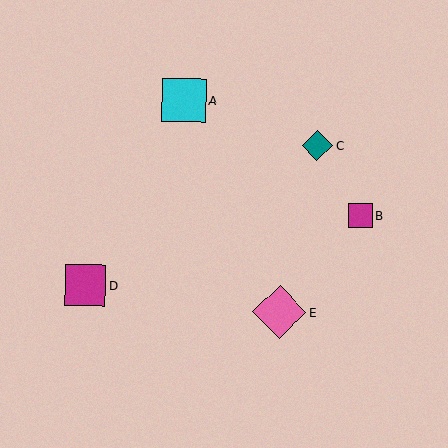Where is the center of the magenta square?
The center of the magenta square is at (361, 215).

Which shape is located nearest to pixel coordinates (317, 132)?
The teal diamond (labeled C) at (317, 146) is nearest to that location.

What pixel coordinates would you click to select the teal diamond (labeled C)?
Click at (317, 146) to select the teal diamond C.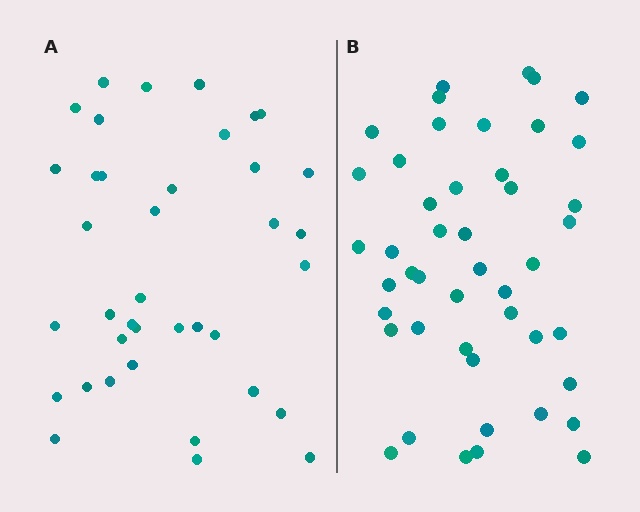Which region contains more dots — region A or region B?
Region B (the right region) has more dots.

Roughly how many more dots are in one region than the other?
Region B has roughly 8 or so more dots than region A.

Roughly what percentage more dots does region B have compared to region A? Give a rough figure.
About 20% more.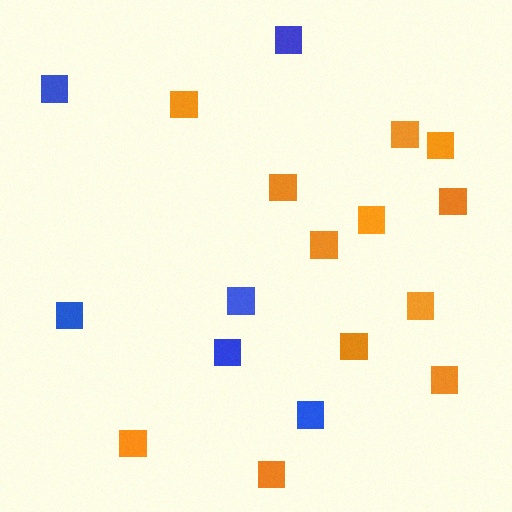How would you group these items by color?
There are 2 groups: one group of orange squares (12) and one group of blue squares (6).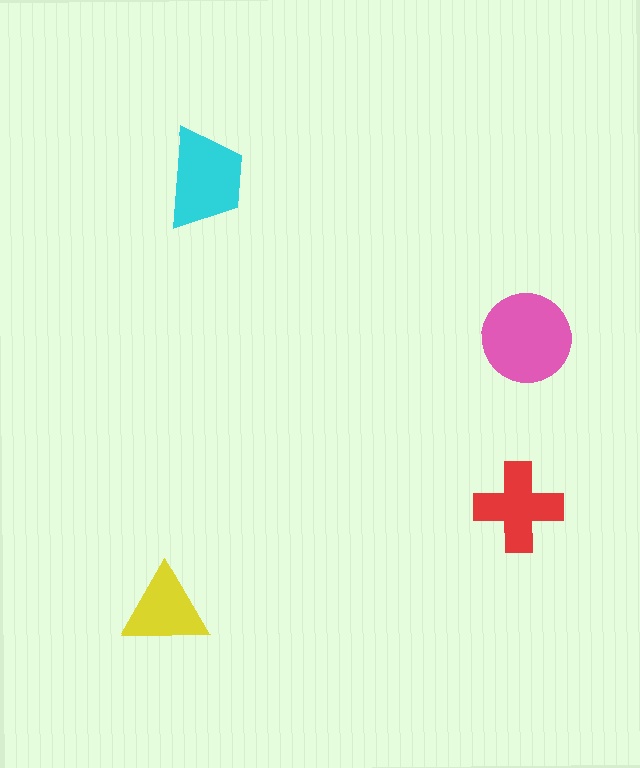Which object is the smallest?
The yellow triangle.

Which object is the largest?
The pink circle.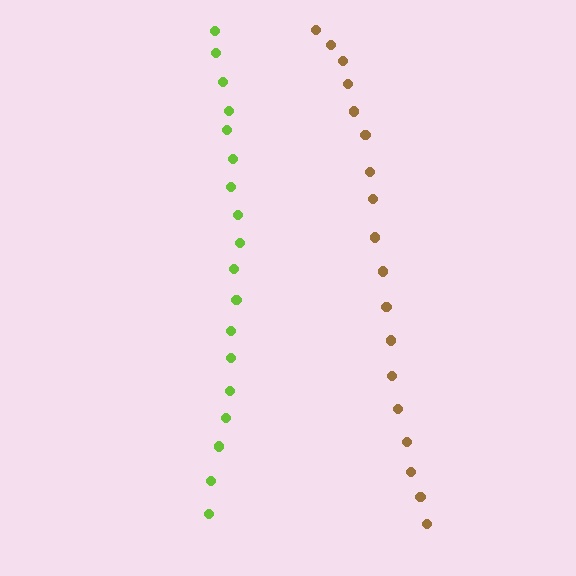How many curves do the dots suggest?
There are 2 distinct paths.